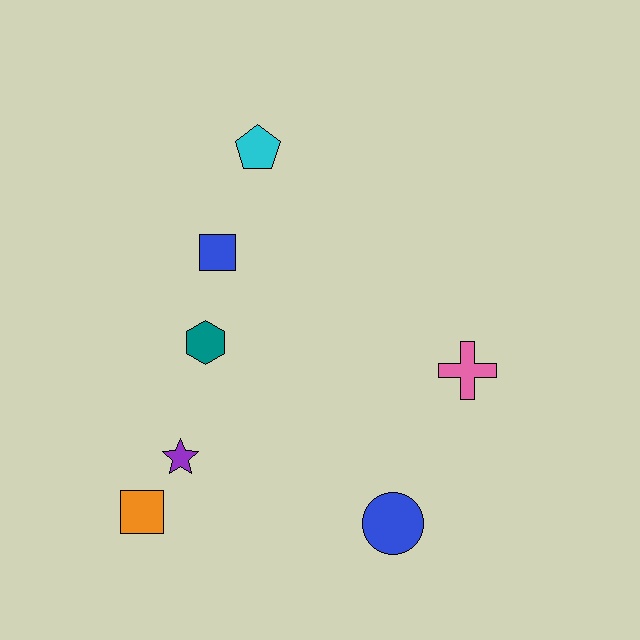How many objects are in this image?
There are 7 objects.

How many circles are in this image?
There is 1 circle.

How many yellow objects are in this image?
There are no yellow objects.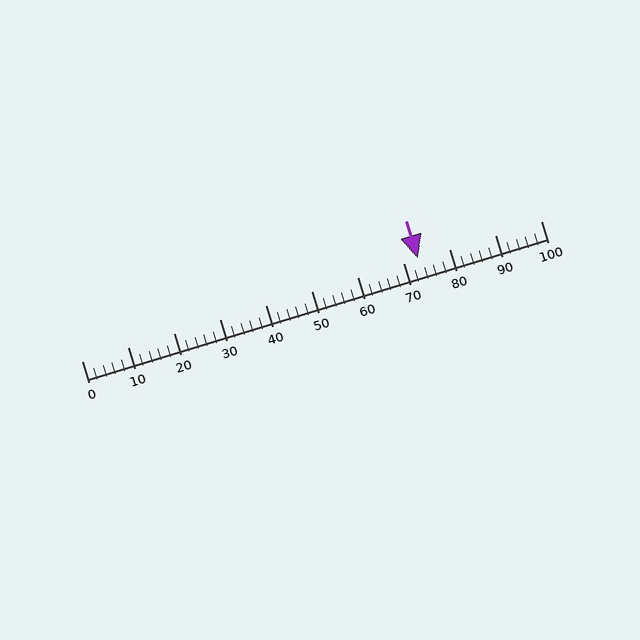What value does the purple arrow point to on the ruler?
The purple arrow points to approximately 73.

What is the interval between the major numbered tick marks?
The major tick marks are spaced 10 units apart.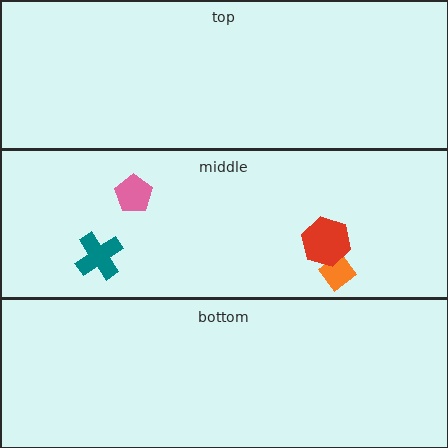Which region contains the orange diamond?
The middle region.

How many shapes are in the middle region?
4.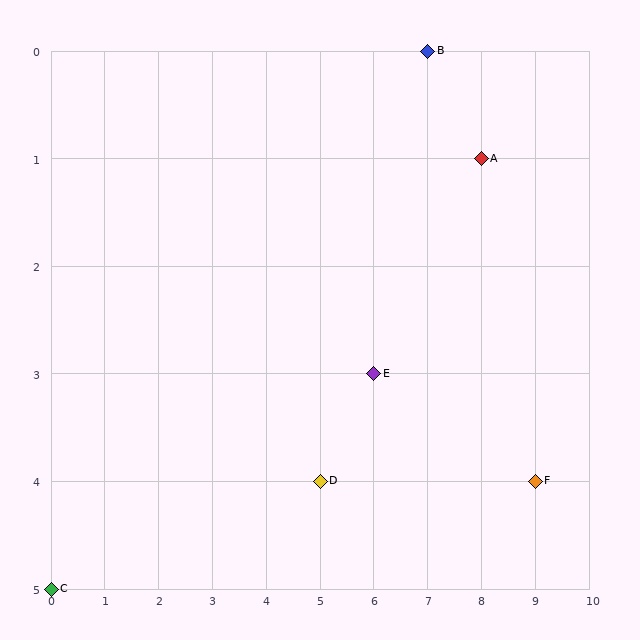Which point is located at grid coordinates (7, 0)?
Point B is at (7, 0).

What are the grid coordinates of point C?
Point C is at grid coordinates (0, 5).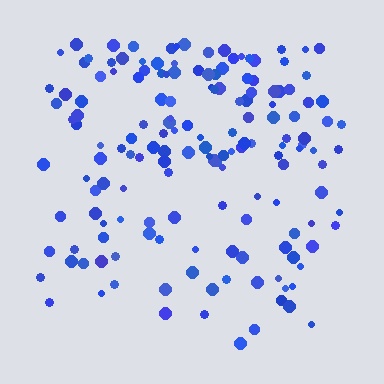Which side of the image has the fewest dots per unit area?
The bottom.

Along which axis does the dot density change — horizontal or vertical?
Vertical.